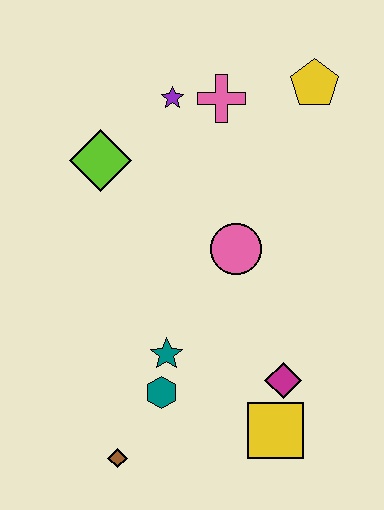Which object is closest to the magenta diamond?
The yellow square is closest to the magenta diamond.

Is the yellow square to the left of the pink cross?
No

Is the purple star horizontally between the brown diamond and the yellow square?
Yes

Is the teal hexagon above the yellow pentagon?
No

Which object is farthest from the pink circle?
The brown diamond is farthest from the pink circle.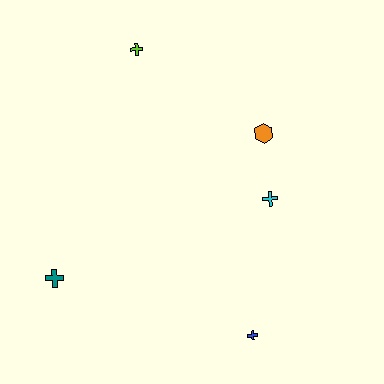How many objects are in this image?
There are 5 objects.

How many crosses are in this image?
There are 4 crosses.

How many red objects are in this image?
There are no red objects.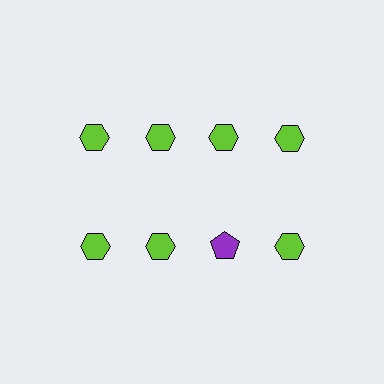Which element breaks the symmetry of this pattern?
The purple pentagon in the second row, center column breaks the symmetry. All other shapes are lime hexagons.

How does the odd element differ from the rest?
It differs in both color (purple instead of lime) and shape (pentagon instead of hexagon).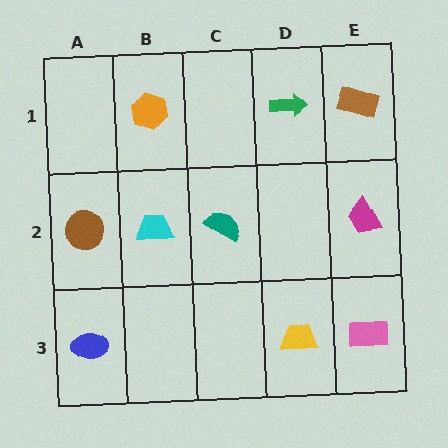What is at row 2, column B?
A cyan trapezoid.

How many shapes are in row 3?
3 shapes.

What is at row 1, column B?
An orange hexagon.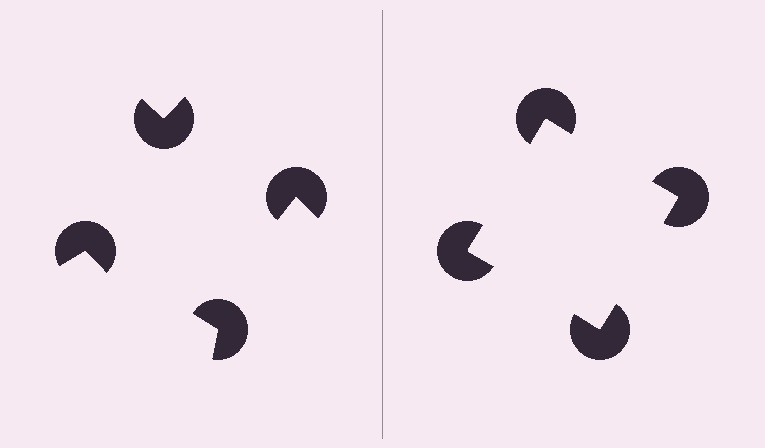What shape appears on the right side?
An illusory square.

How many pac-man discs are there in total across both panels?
8 — 4 on each side.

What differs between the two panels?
The pac-man discs are positioned identically on both sides; only the wedge orientations differ. On the right they align to a square; on the left they are misaligned.